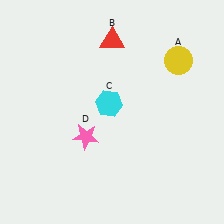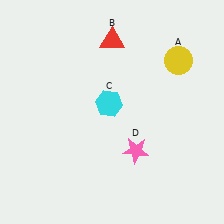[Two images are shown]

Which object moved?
The pink star (D) moved right.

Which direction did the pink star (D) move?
The pink star (D) moved right.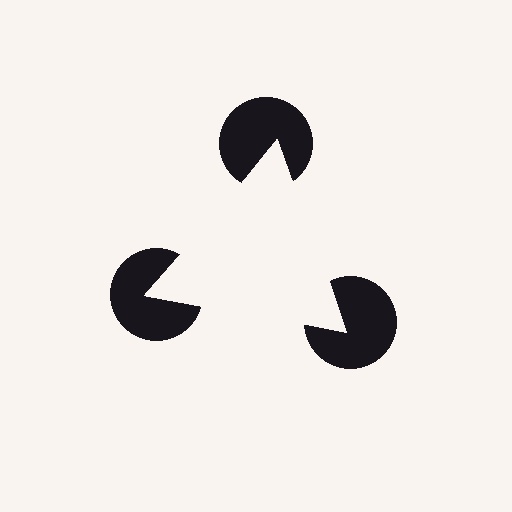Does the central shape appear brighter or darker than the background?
It typically appears slightly brighter than the background, even though no actual brightness change is drawn.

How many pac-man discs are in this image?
There are 3 — one at each vertex of the illusory triangle.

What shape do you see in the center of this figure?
An illusory triangle — its edges are inferred from the aligned wedge cuts in the pac-man discs, not physically drawn.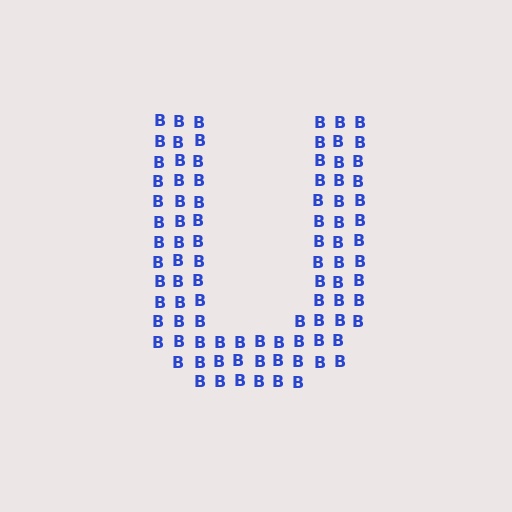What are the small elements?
The small elements are letter B's.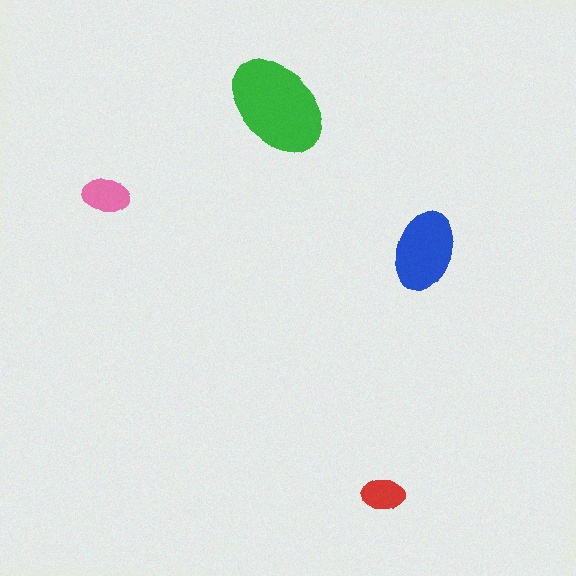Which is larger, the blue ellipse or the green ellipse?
The green one.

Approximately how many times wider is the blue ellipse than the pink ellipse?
About 1.5 times wider.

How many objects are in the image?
There are 4 objects in the image.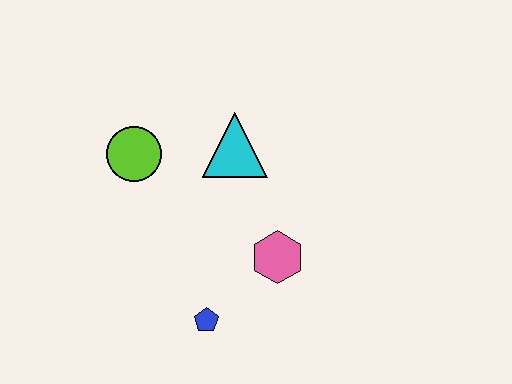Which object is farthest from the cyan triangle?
The blue pentagon is farthest from the cyan triangle.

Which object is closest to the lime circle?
The cyan triangle is closest to the lime circle.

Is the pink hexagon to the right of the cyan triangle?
Yes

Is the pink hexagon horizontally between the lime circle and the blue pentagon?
No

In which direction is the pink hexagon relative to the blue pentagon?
The pink hexagon is to the right of the blue pentagon.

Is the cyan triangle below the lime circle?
No